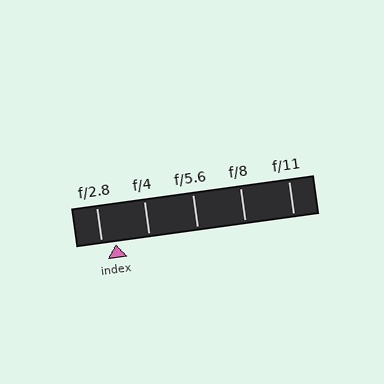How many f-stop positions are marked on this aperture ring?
There are 5 f-stop positions marked.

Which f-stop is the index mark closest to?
The index mark is closest to f/2.8.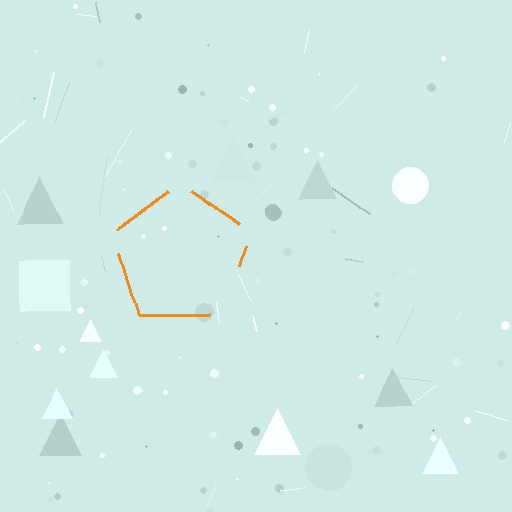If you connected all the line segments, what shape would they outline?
They would outline a pentagon.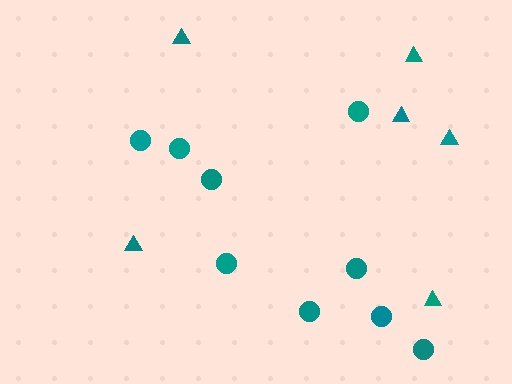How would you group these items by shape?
There are 2 groups: one group of circles (9) and one group of triangles (6).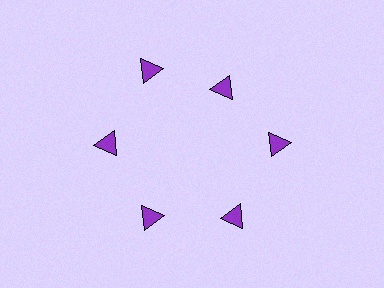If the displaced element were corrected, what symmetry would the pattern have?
It would have 6-fold rotational symmetry — the pattern would map onto itself every 60 degrees.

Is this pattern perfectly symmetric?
No. The 6 purple triangles are arranged in a ring, but one element near the 1 o'clock position is pulled inward toward the center, breaking the 6-fold rotational symmetry.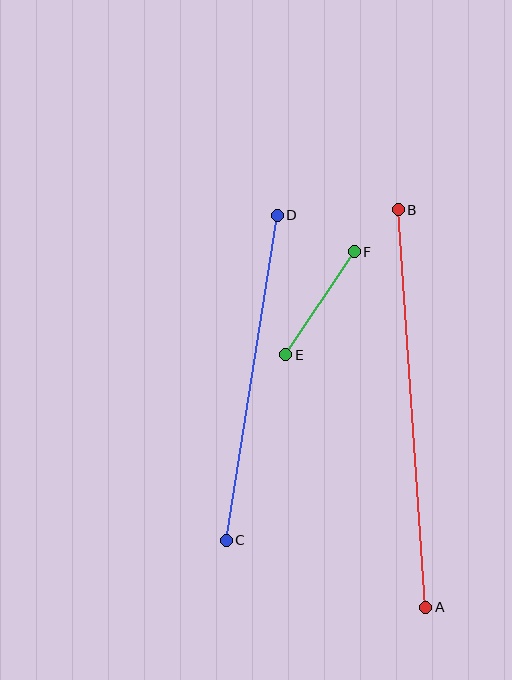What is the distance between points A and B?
The distance is approximately 399 pixels.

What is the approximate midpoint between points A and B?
The midpoint is at approximately (412, 408) pixels.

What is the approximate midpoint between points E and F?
The midpoint is at approximately (320, 303) pixels.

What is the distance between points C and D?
The distance is approximately 329 pixels.